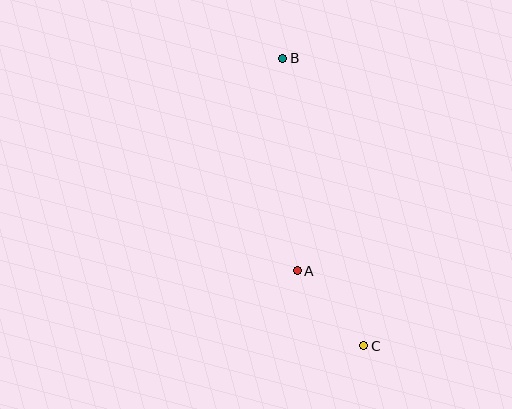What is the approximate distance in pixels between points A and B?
The distance between A and B is approximately 213 pixels.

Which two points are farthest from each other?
Points B and C are farthest from each other.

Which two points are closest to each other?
Points A and C are closest to each other.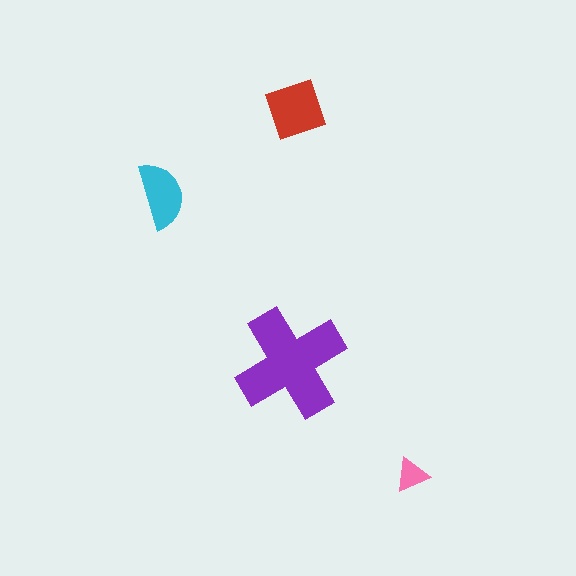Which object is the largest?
The purple cross.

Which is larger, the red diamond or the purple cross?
The purple cross.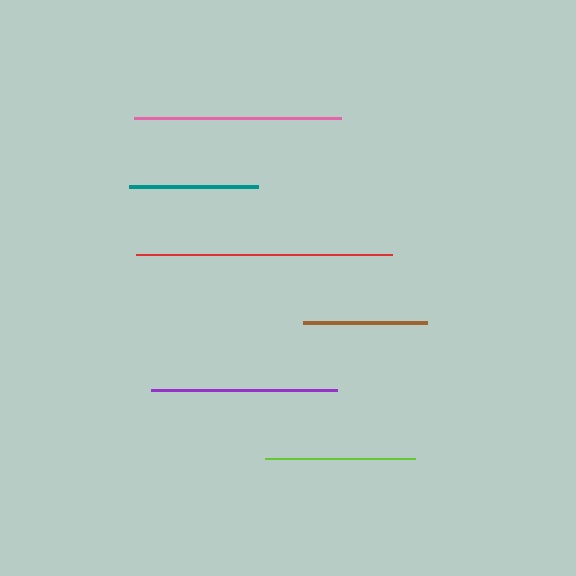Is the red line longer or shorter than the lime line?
The red line is longer than the lime line.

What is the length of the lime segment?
The lime segment is approximately 150 pixels long.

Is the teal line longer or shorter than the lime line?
The lime line is longer than the teal line.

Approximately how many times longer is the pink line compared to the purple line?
The pink line is approximately 1.1 times the length of the purple line.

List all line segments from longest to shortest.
From longest to shortest: red, pink, purple, lime, teal, brown.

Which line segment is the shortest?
The brown line is the shortest at approximately 124 pixels.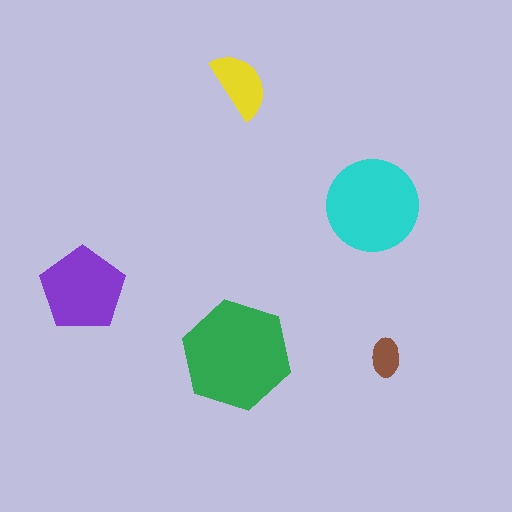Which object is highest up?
The yellow semicircle is topmost.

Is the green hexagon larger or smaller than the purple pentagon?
Larger.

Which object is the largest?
The green hexagon.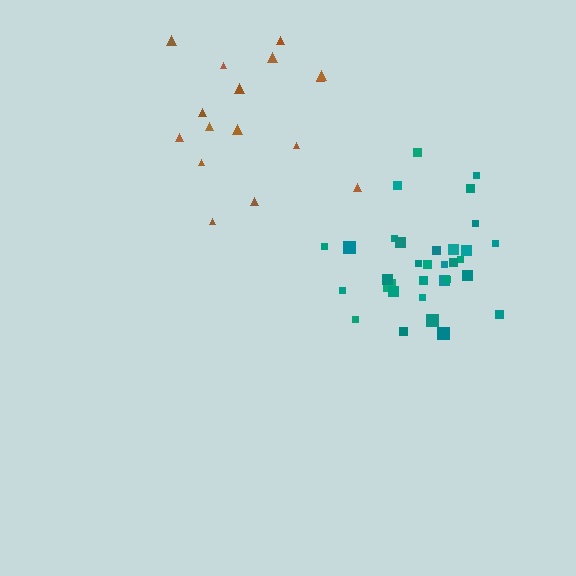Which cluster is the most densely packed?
Teal.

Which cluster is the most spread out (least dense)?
Brown.